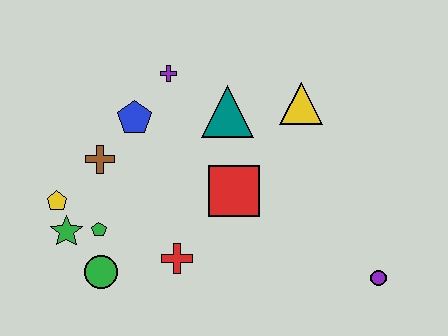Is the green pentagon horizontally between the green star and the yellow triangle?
Yes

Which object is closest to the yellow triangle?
The teal triangle is closest to the yellow triangle.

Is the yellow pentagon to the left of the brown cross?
Yes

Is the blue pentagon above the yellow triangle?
No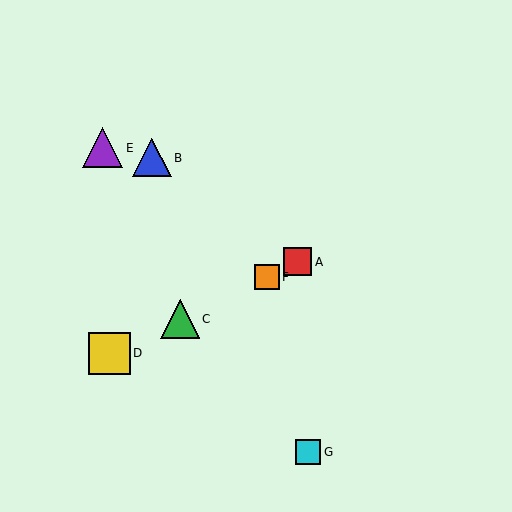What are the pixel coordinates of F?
Object F is at (267, 277).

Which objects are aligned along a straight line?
Objects A, C, D, F are aligned along a straight line.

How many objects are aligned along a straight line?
4 objects (A, C, D, F) are aligned along a straight line.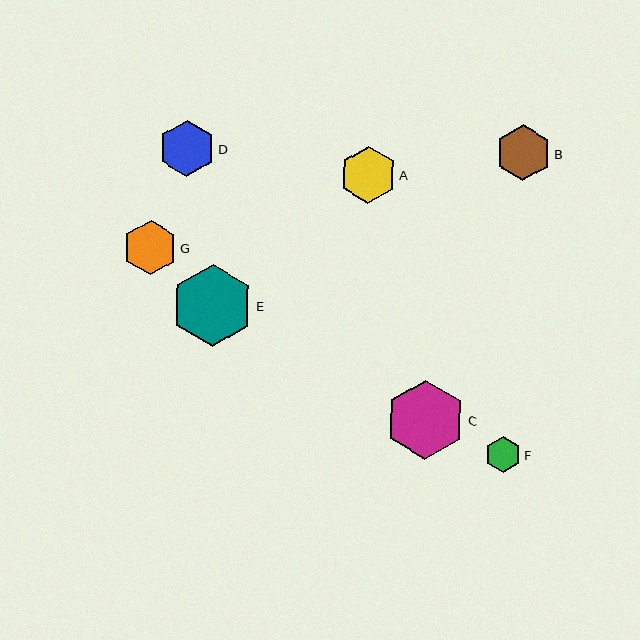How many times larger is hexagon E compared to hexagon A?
Hexagon E is approximately 1.4 times the size of hexagon A.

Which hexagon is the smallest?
Hexagon F is the smallest with a size of approximately 36 pixels.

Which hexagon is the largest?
Hexagon E is the largest with a size of approximately 82 pixels.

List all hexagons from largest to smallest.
From largest to smallest: E, C, A, D, B, G, F.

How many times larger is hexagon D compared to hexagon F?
Hexagon D is approximately 1.6 times the size of hexagon F.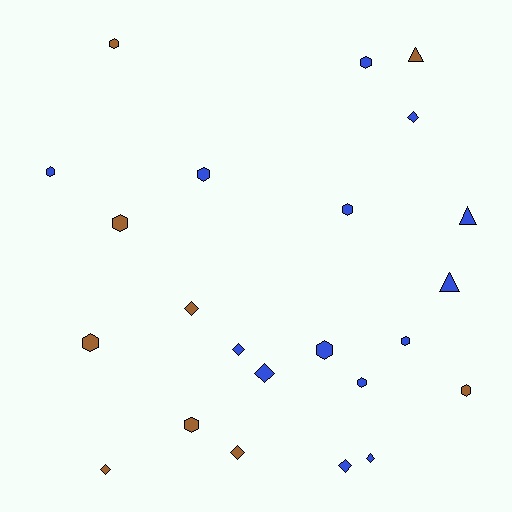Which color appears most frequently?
Blue, with 14 objects.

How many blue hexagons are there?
There are 7 blue hexagons.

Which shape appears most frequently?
Hexagon, with 12 objects.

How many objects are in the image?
There are 23 objects.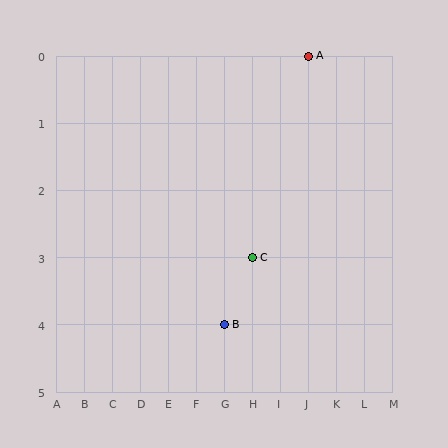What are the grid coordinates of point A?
Point A is at grid coordinates (J, 0).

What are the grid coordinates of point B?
Point B is at grid coordinates (G, 4).